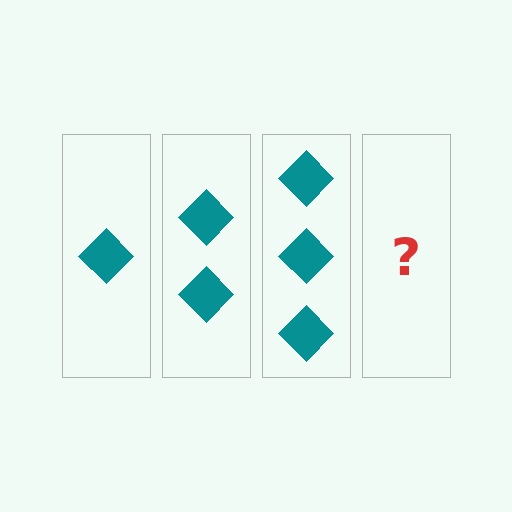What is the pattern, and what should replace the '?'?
The pattern is that each step adds one more diamond. The '?' should be 4 diamonds.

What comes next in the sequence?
The next element should be 4 diamonds.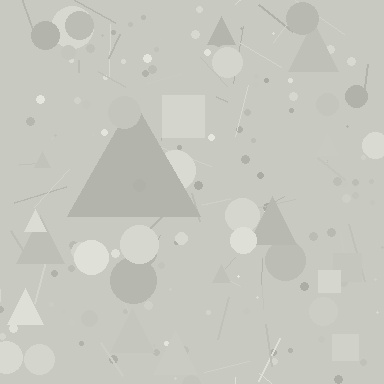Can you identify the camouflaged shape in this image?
The camouflaged shape is a triangle.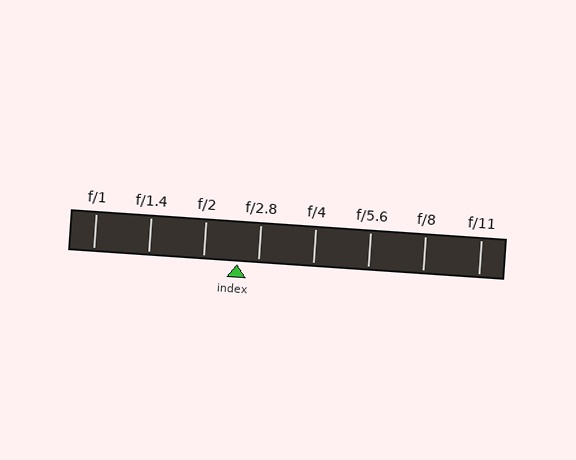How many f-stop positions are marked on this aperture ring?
There are 8 f-stop positions marked.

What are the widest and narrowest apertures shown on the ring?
The widest aperture shown is f/1 and the narrowest is f/11.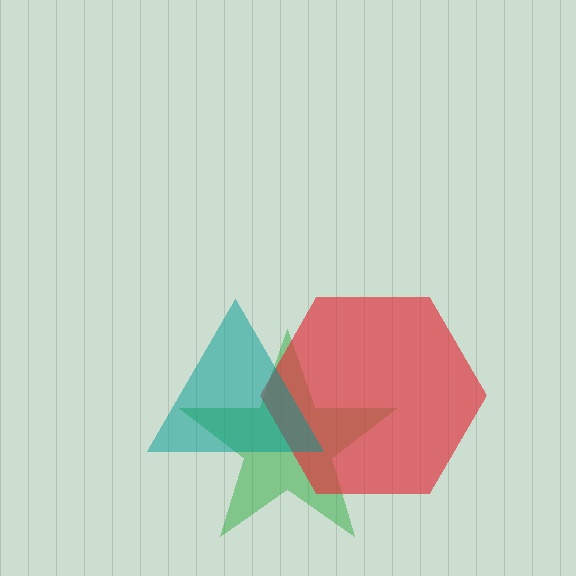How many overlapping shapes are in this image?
There are 3 overlapping shapes in the image.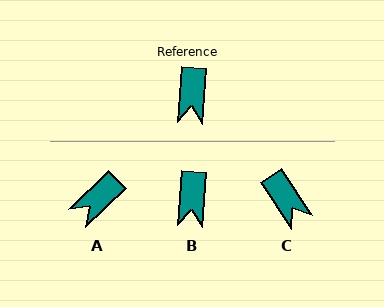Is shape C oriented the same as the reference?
No, it is off by about 38 degrees.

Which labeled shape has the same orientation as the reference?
B.